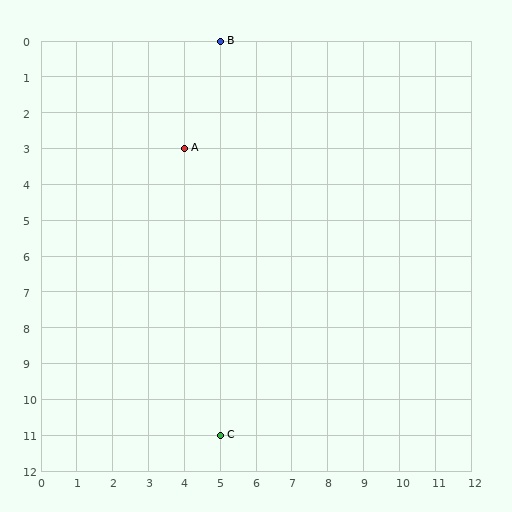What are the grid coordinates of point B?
Point B is at grid coordinates (5, 0).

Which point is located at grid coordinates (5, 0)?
Point B is at (5, 0).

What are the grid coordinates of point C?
Point C is at grid coordinates (5, 11).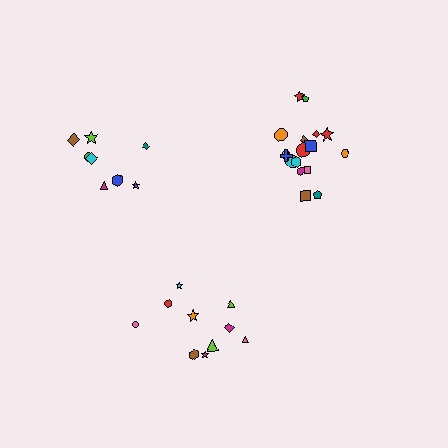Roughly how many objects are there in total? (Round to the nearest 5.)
Roughly 35 objects in total.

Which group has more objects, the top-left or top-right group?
The top-right group.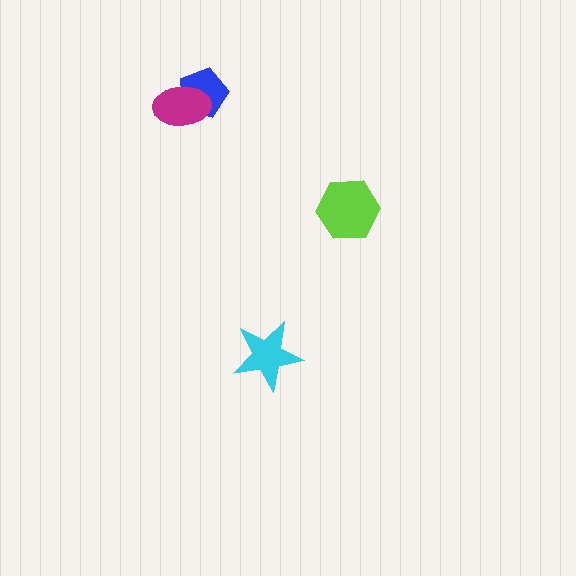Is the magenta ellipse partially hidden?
No, no other shape covers it.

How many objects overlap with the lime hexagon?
0 objects overlap with the lime hexagon.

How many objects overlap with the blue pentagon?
1 object overlaps with the blue pentagon.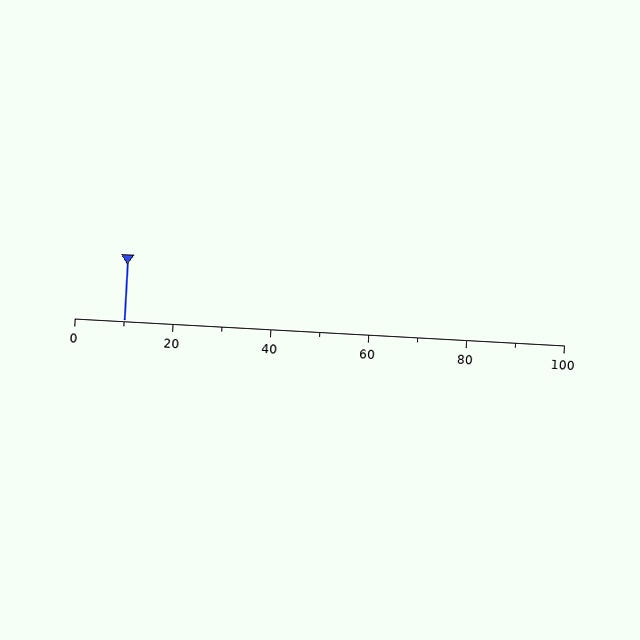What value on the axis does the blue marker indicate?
The marker indicates approximately 10.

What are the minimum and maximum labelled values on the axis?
The axis runs from 0 to 100.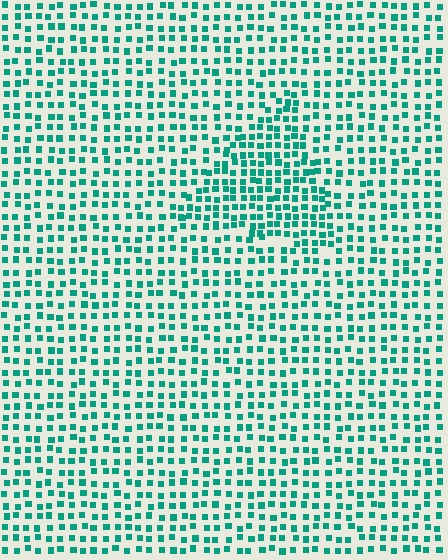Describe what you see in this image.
The image contains small teal elements arranged at two different densities. A triangle-shaped region is visible where the elements are more densely packed than the surrounding area.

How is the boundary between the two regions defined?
The boundary is defined by a change in element density (approximately 1.6x ratio). All elements are the same color, size, and shape.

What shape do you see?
I see a triangle.